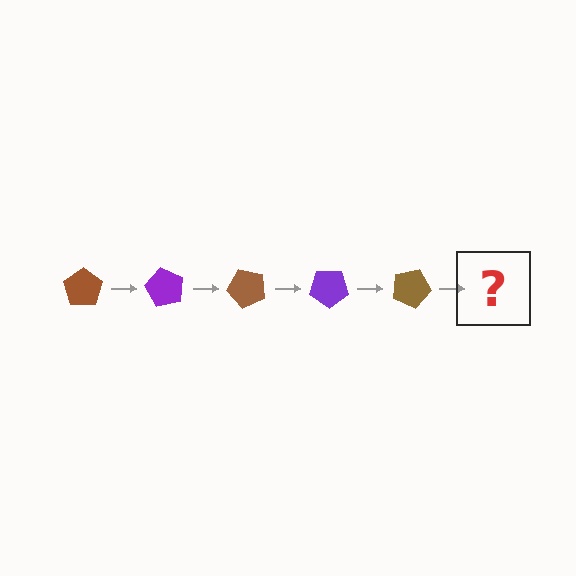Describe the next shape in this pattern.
It should be a purple pentagon, rotated 300 degrees from the start.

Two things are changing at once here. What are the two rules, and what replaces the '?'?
The two rules are that it rotates 60 degrees each step and the color cycles through brown and purple. The '?' should be a purple pentagon, rotated 300 degrees from the start.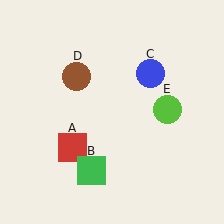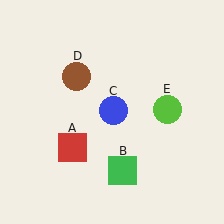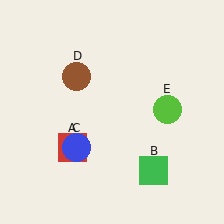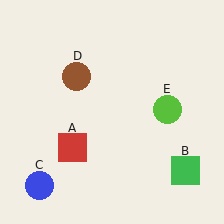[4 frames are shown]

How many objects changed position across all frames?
2 objects changed position: green square (object B), blue circle (object C).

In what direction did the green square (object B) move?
The green square (object B) moved right.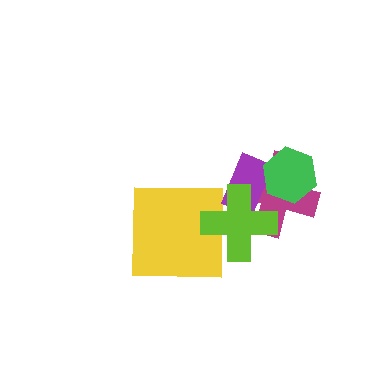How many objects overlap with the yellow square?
1 object overlaps with the yellow square.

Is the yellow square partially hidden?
Yes, it is partially covered by another shape.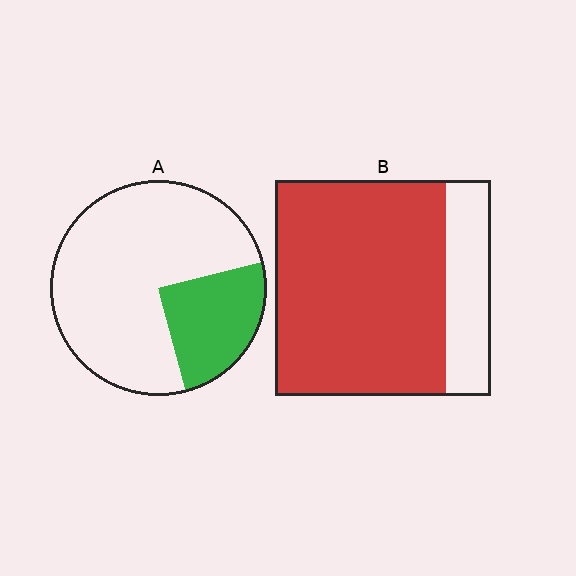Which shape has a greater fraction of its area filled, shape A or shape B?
Shape B.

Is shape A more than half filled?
No.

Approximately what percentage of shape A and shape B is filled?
A is approximately 25% and B is approximately 80%.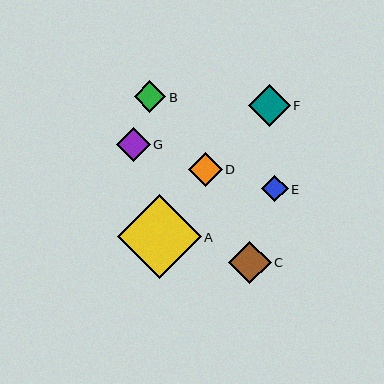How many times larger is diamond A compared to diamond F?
Diamond A is approximately 2.0 times the size of diamond F.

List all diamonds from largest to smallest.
From largest to smallest: A, C, F, D, G, B, E.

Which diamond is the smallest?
Diamond E is the smallest with a size of approximately 26 pixels.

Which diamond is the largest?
Diamond A is the largest with a size of approximately 83 pixels.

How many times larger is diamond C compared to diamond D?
Diamond C is approximately 1.3 times the size of diamond D.